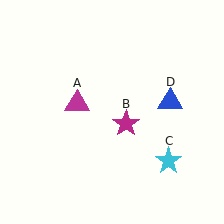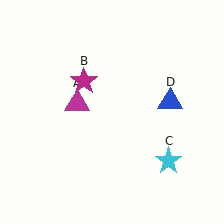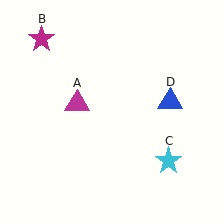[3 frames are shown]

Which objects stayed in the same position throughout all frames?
Magenta triangle (object A) and cyan star (object C) and blue triangle (object D) remained stationary.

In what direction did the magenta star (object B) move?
The magenta star (object B) moved up and to the left.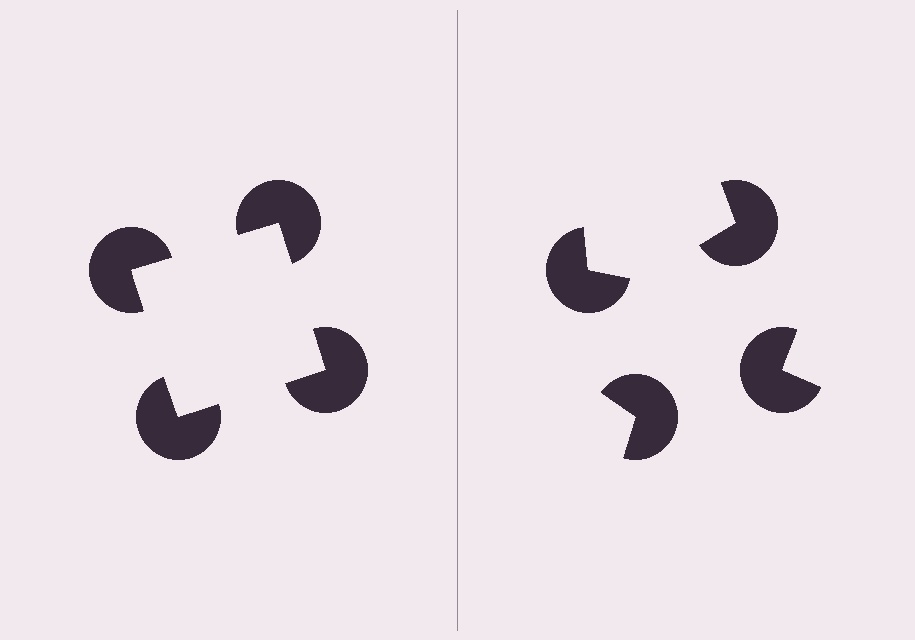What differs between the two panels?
The pac-man discs are positioned identically on both sides; only the wedge orientations differ. On the left they align to a square; on the right they are misaligned.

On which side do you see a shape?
An illusory square appears on the left side. On the right side the wedge cuts are rotated, so no coherent shape forms.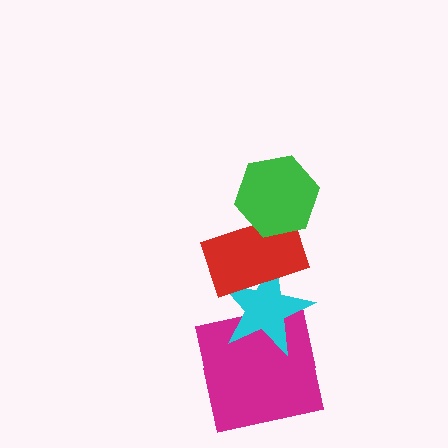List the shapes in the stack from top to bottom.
From top to bottom: the green hexagon, the red rectangle, the cyan star, the magenta square.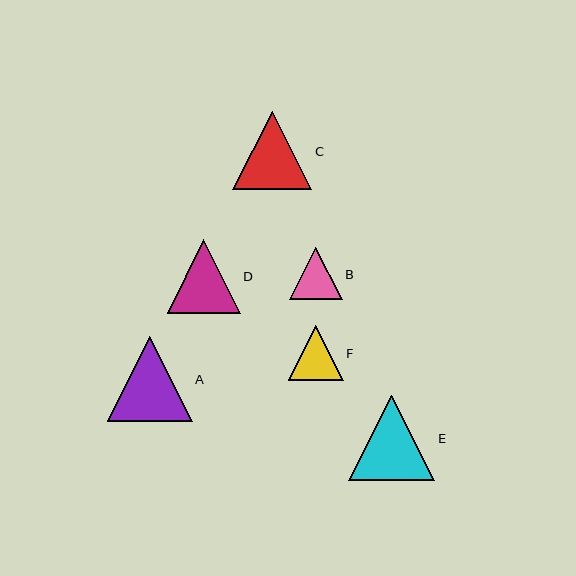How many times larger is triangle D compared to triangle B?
Triangle D is approximately 1.4 times the size of triangle B.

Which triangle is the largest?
Triangle E is the largest with a size of approximately 86 pixels.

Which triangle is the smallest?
Triangle B is the smallest with a size of approximately 52 pixels.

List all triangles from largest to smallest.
From largest to smallest: E, A, C, D, F, B.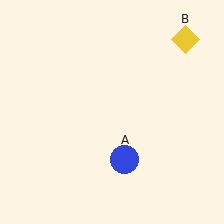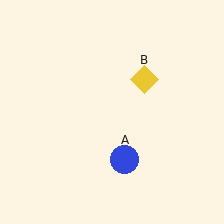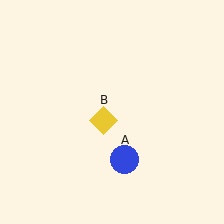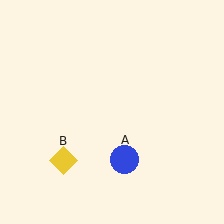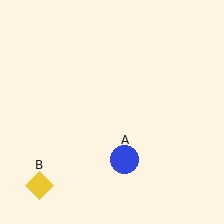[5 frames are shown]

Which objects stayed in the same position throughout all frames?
Blue circle (object A) remained stationary.